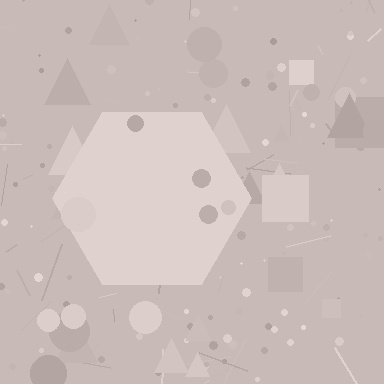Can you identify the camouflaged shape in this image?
The camouflaged shape is a hexagon.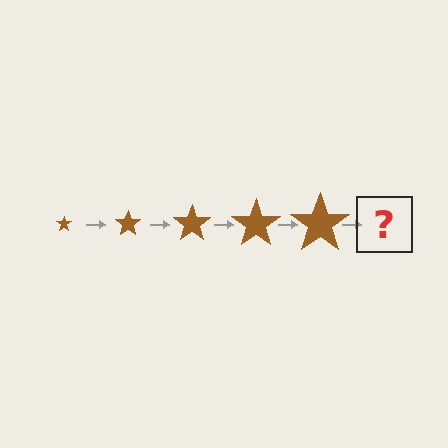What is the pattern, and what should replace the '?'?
The pattern is that the star gets progressively larger each step. The '?' should be a brown star, larger than the previous one.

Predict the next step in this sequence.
The next step is a brown star, larger than the previous one.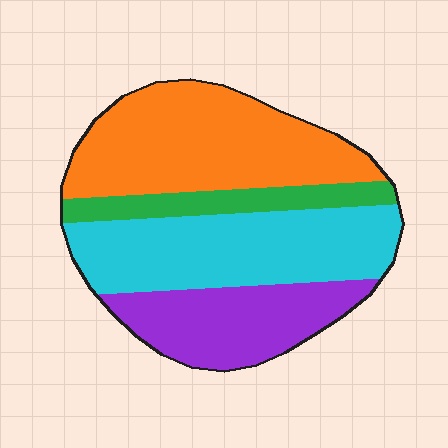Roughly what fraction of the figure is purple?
Purple takes up about one fifth (1/5) of the figure.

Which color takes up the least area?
Green, at roughly 10%.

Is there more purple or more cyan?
Cyan.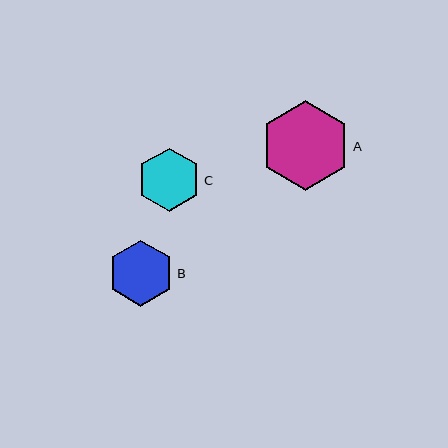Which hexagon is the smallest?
Hexagon C is the smallest with a size of approximately 63 pixels.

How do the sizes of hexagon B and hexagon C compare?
Hexagon B and hexagon C are approximately the same size.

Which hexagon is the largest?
Hexagon A is the largest with a size of approximately 89 pixels.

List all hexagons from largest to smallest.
From largest to smallest: A, B, C.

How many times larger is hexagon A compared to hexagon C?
Hexagon A is approximately 1.4 times the size of hexagon C.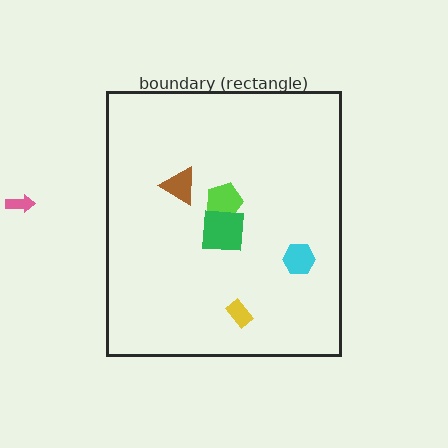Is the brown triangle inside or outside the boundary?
Inside.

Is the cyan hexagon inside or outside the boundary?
Inside.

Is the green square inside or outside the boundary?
Inside.